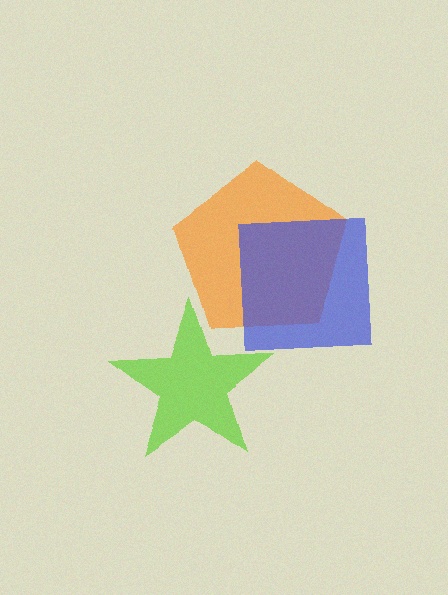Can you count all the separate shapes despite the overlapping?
Yes, there are 3 separate shapes.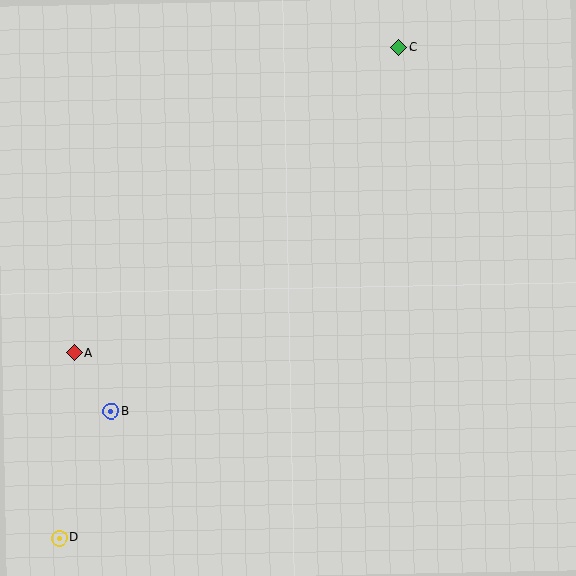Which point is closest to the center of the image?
Point B at (111, 411) is closest to the center.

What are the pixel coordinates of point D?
Point D is at (59, 538).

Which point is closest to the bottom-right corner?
Point B is closest to the bottom-right corner.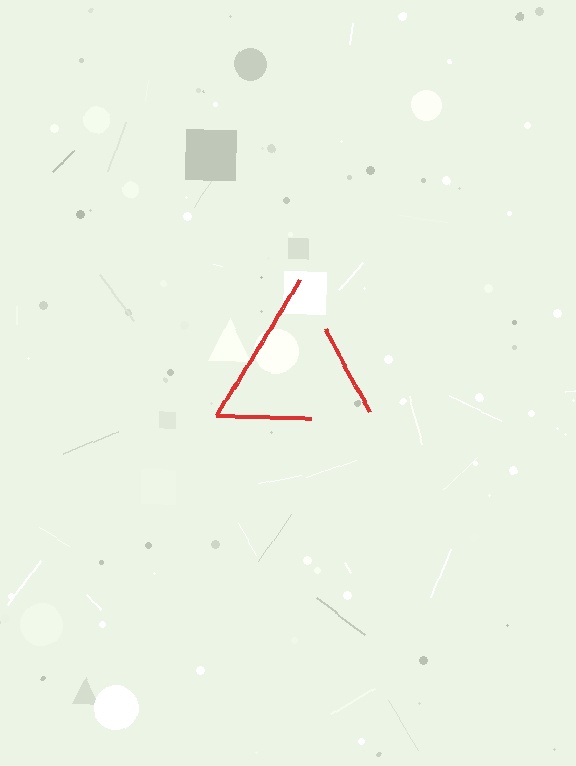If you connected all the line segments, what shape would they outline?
They would outline a triangle.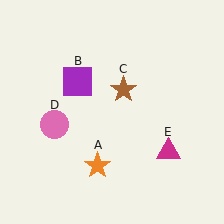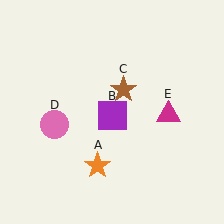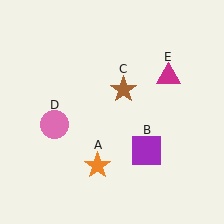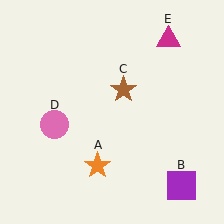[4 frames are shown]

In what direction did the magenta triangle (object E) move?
The magenta triangle (object E) moved up.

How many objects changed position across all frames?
2 objects changed position: purple square (object B), magenta triangle (object E).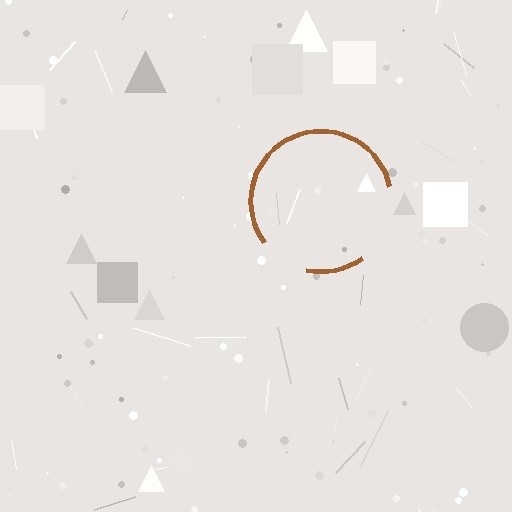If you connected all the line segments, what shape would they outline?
They would outline a circle.